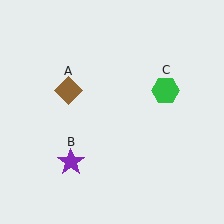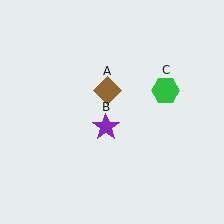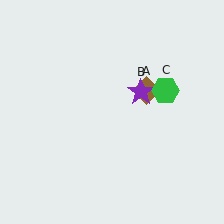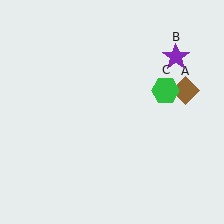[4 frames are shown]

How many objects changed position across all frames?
2 objects changed position: brown diamond (object A), purple star (object B).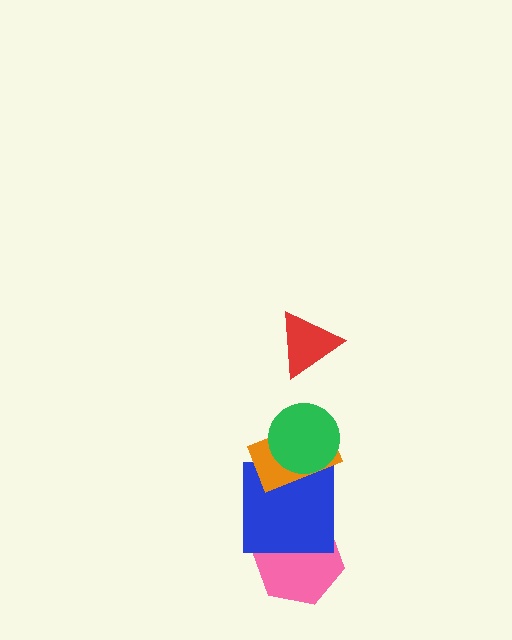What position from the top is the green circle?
The green circle is 2nd from the top.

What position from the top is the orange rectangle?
The orange rectangle is 3rd from the top.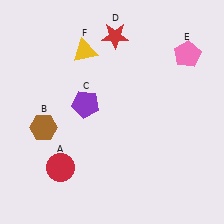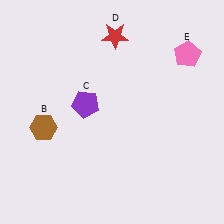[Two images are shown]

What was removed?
The red circle (A), the yellow triangle (F) were removed in Image 2.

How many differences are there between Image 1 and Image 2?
There are 2 differences between the two images.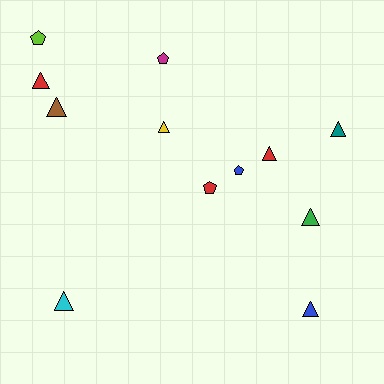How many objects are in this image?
There are 12 objects.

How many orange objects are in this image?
There are no orange objects.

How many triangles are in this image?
There are 8 triangles.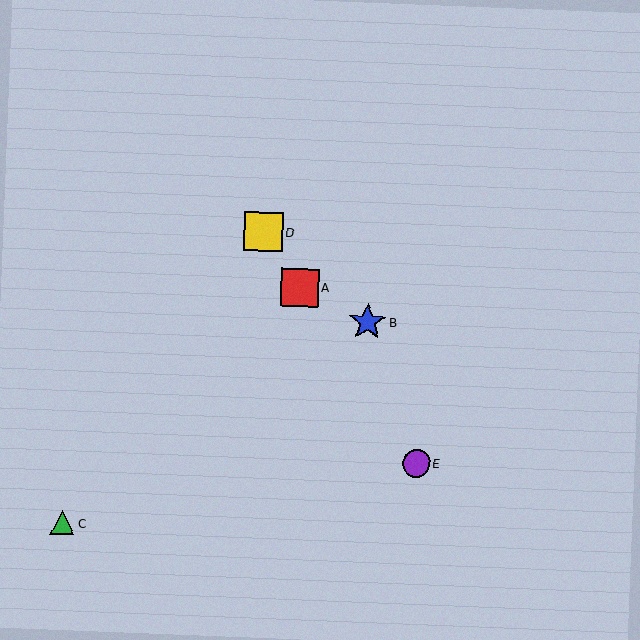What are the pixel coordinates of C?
Object C is at (62, 523).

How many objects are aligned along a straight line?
3 objects (A, D, E) are aligned along a straight line.